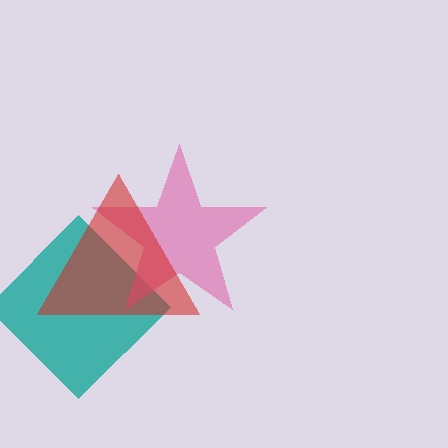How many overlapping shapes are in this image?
There are 3 overlapping shapes in the image.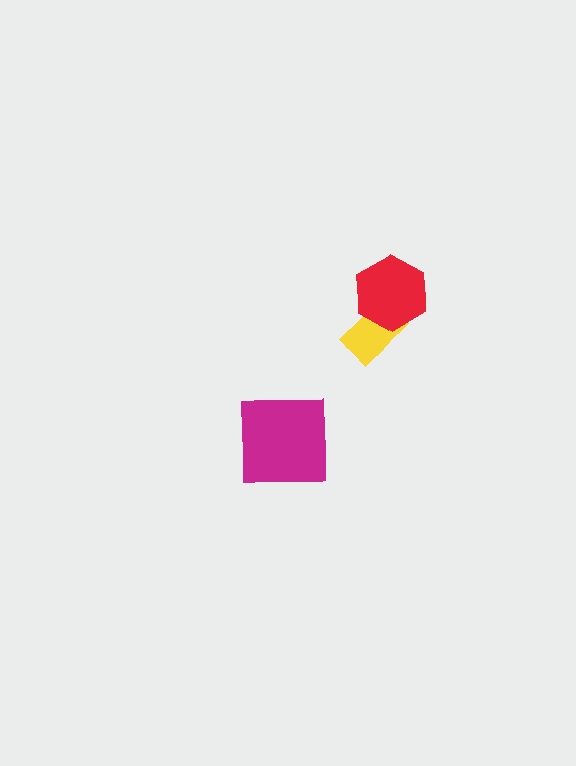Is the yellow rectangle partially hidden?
Yes, it is partially covered by another shape.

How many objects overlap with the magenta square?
0 objects overlap with the magenta square.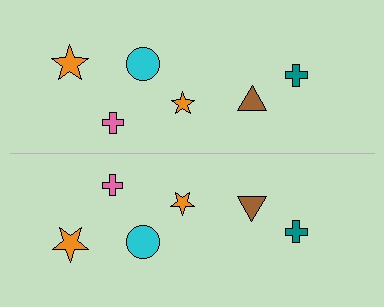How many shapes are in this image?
There are 12 shapes in this image.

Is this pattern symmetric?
Yes, this pattern has bilateral (reflection) symmetry.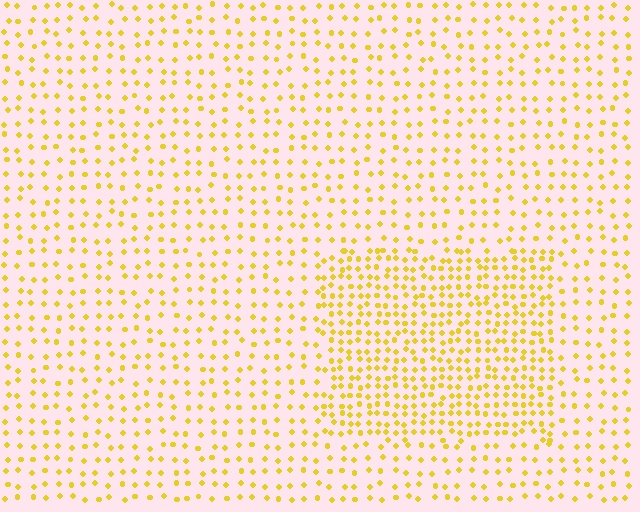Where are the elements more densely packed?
The elements are more densely packed inside the rectangle boundary.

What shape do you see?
I see a rectangle.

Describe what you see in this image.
The image contains small yellow elements arranged at two different densities. A rectangle-shaped region is visible where the elements are more densely packed than the surrounding area.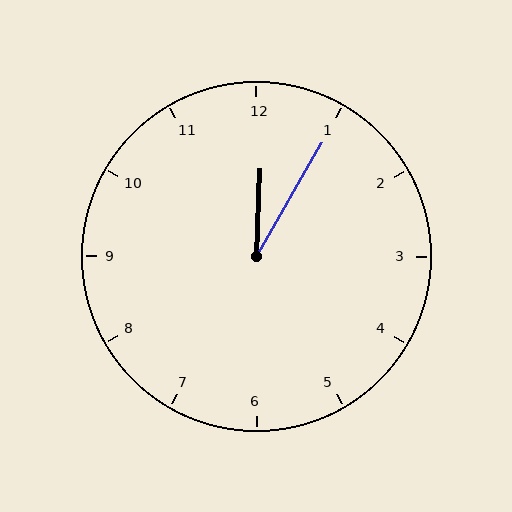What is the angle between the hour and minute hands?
Approximately 28 degrees.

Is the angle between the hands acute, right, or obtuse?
It is acute.